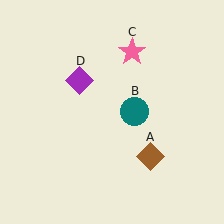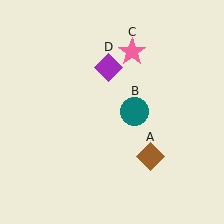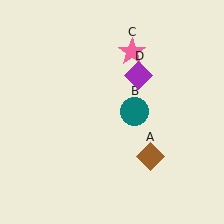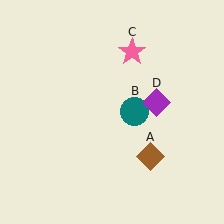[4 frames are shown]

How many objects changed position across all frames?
1 object changed position: purple diamond (object D).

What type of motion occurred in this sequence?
The purple diamond (object D) rotated clockwise around the center of the scene.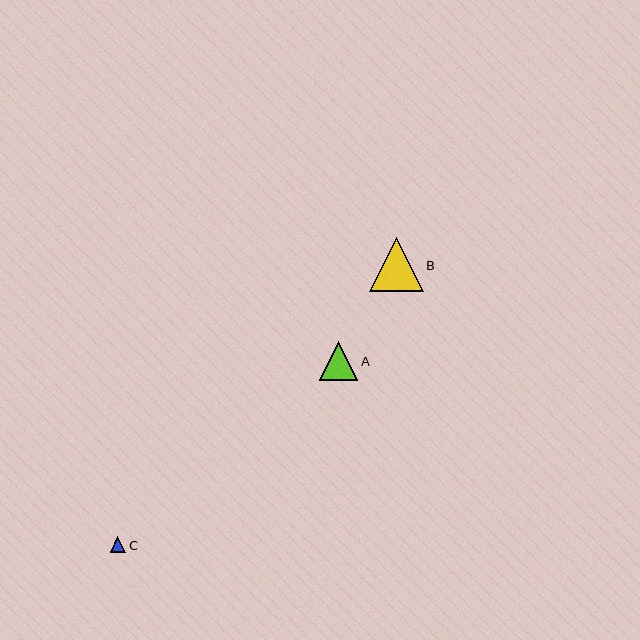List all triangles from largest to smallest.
From largest to smallest: B, A, C.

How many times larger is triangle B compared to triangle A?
Triangle B is approximately 1.4 times the size of triangle A.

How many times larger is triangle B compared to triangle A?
Triangle B is approximately 1.4 times the size of triangle A.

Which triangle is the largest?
Triangle B is the largest with a size of approximately 54 pixels.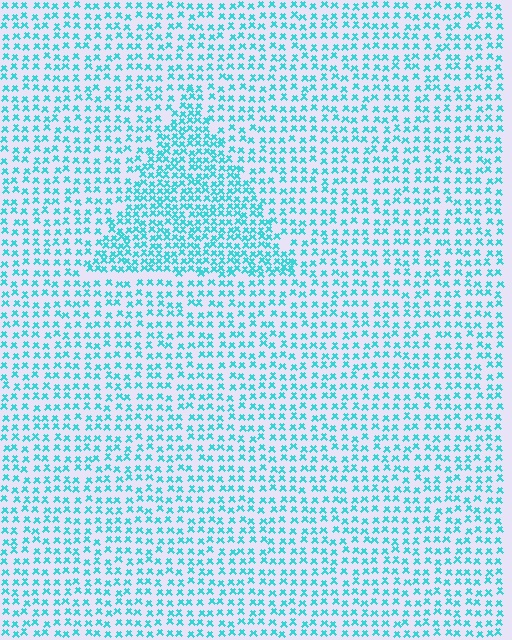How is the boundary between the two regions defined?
The boundary is defined by a change in element density (approximately 1.7x ratio). All elements are the same color, size, and shape.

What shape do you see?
I see a triangle.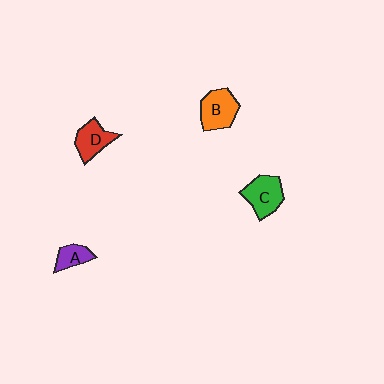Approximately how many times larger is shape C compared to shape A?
Approximately 1.8 times.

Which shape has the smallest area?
Shape A (purple).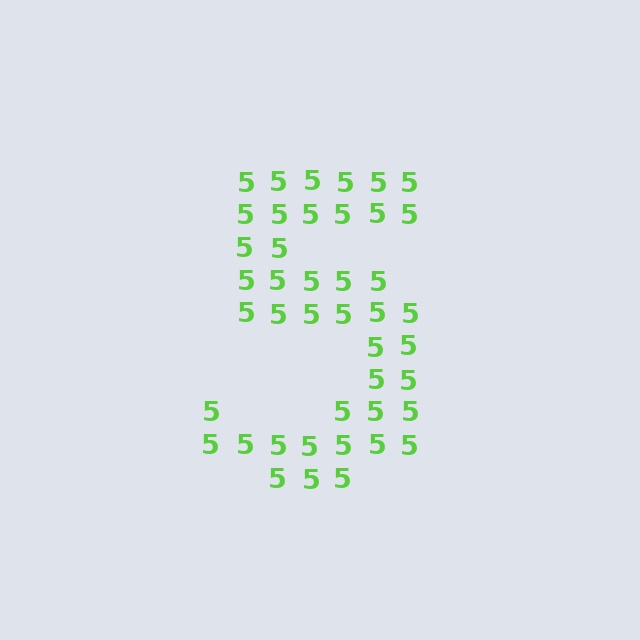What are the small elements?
The small elements are digit 5's.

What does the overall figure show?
The overall figure shows the digit 5.